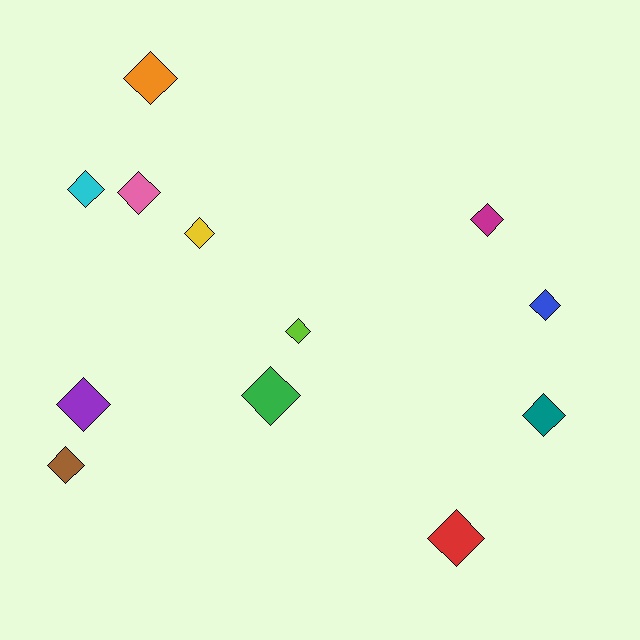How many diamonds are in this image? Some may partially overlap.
There are 12 diamonds.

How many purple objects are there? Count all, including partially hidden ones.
There is 1 purple object.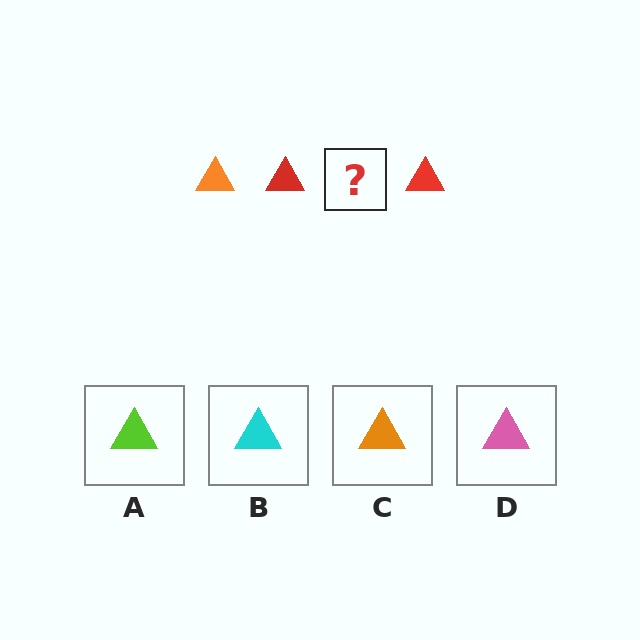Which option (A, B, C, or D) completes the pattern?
C.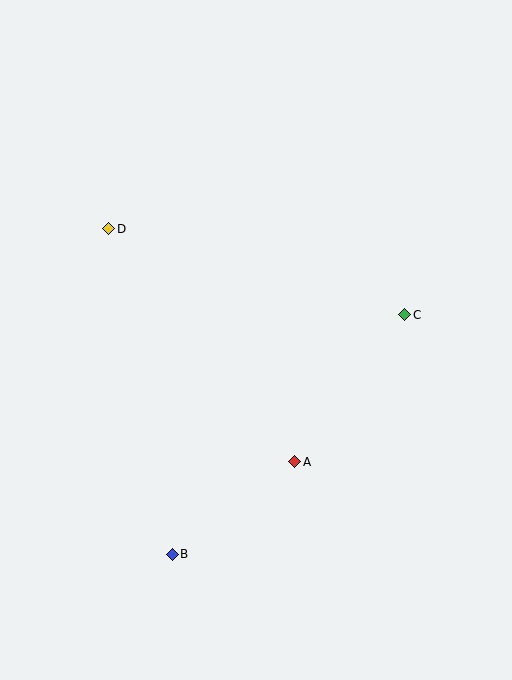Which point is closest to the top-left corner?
Point D is closest to the top-left corner.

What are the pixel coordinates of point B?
Point B is at (172, 554).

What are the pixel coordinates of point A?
Point A is at (295, 462).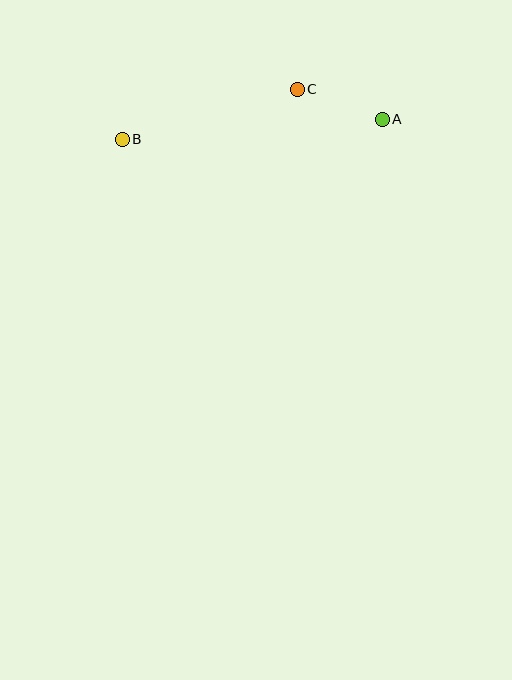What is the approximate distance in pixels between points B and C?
The distance between B and C is approximately 182 pixels.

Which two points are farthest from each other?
Points A and B are farthest from each other.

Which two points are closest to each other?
Points A and C are closest to each other.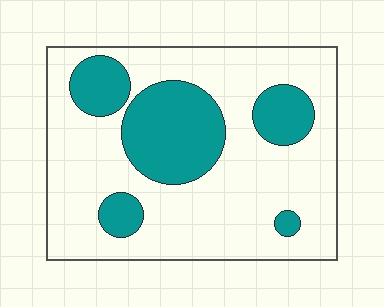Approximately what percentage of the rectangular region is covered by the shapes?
Approximately 25%.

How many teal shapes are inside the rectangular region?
5.